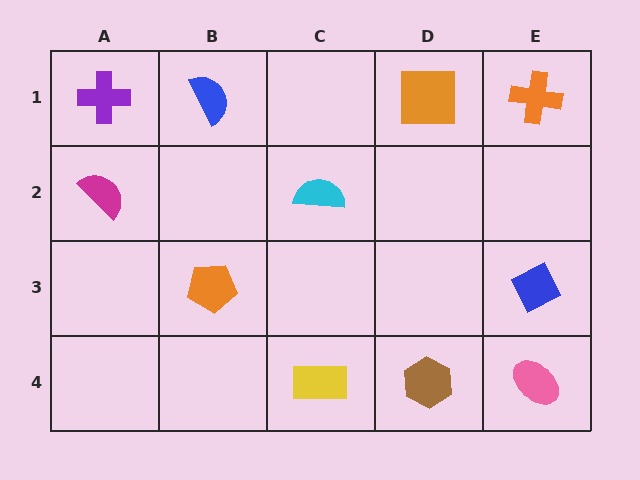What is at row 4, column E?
A pink ellipse.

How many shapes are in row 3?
2 shapes.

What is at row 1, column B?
A blue semicircle.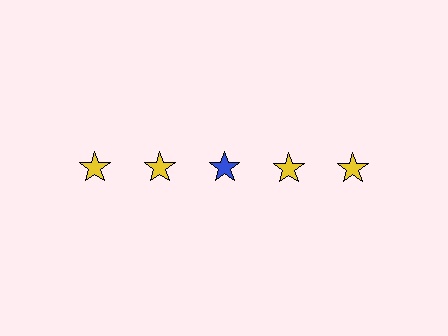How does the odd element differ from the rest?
It has a different color: blue instead of yellow.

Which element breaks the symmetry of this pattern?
The blue star in the top row, center column breaks the symmetry. All other shapes are yellow stars.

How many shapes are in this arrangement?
There are 5 shapes arranged in a grid pattern.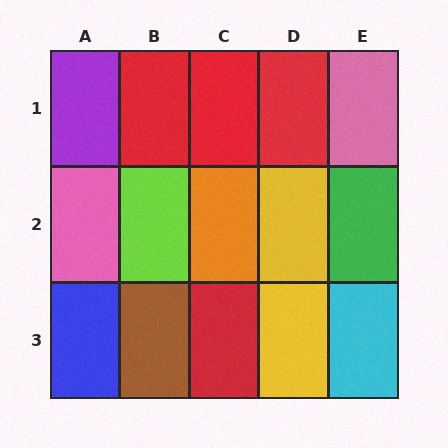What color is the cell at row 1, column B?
Red.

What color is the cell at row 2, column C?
Orange.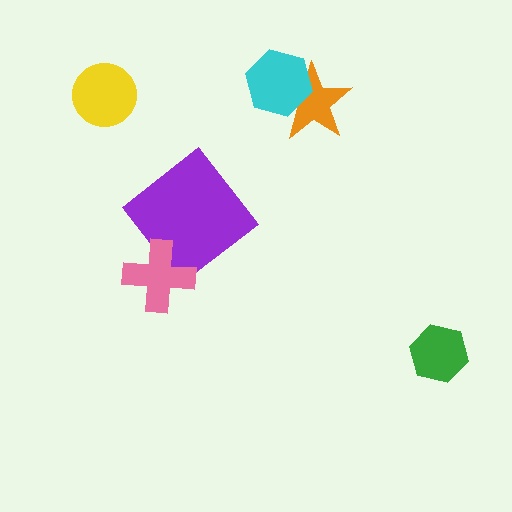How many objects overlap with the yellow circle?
0 objects overlap with the yellow circle.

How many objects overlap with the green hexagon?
0 objects overlap with the green hexagon.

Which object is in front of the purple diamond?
The pink cross is in front of the purple diamond.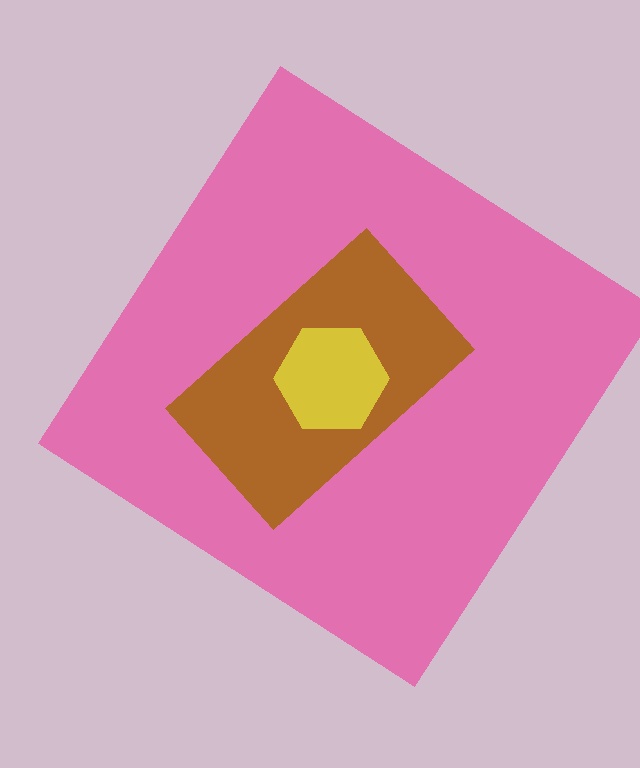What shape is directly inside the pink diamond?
The brown rectangle.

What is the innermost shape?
The yellow hexagon.